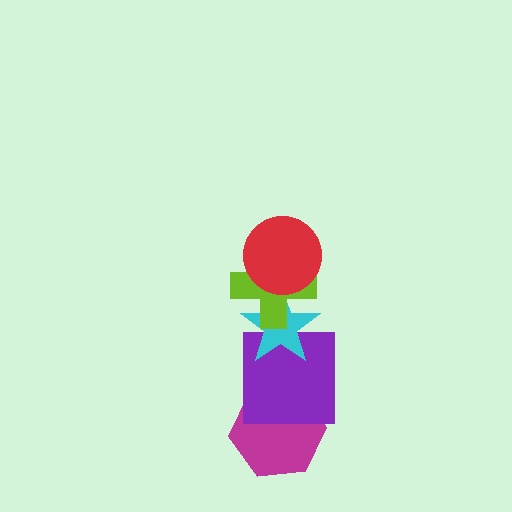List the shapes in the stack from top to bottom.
From top to bottom: the red circle, the lime cross, the cyan star, the purple square, the magenta hexagon.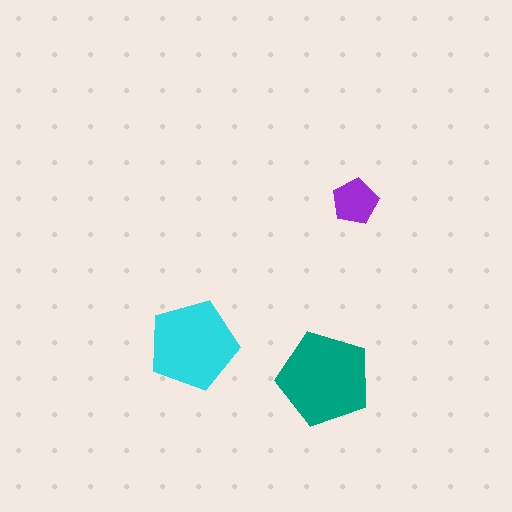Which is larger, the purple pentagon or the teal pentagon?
The teal one.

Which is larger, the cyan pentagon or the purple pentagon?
The cyan one.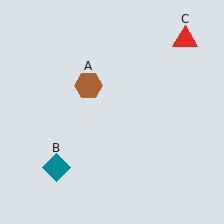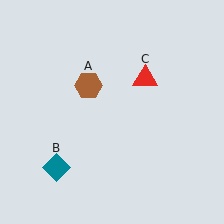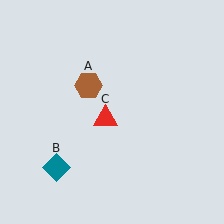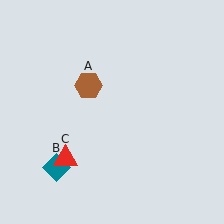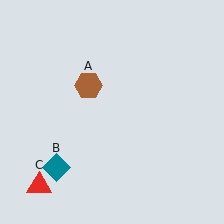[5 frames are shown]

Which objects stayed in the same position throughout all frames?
Brown hexagon (object A) and teal diamond (object B) remained stationary.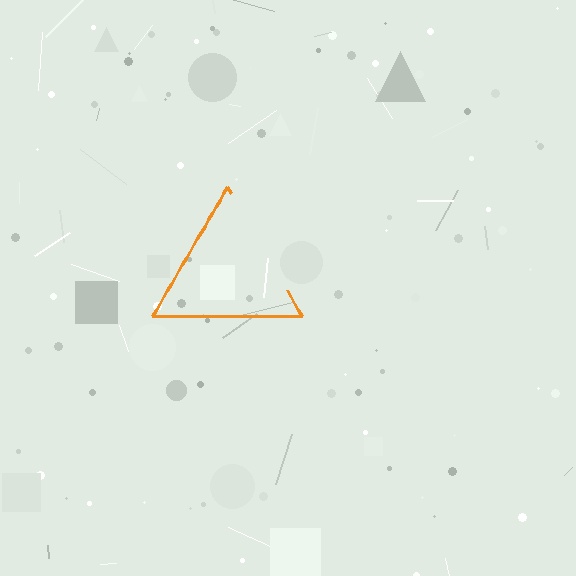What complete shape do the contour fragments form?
The contour fragments form a triangle.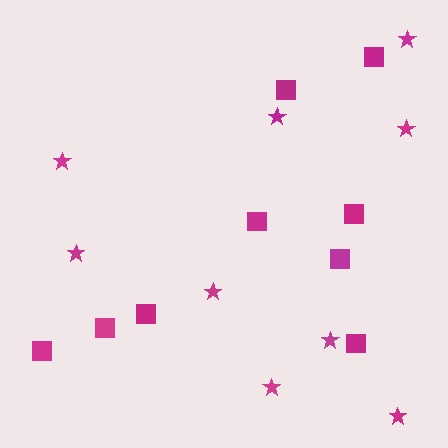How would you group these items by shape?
There are 2 groups: one group of stars (9) and one group of squares (9).